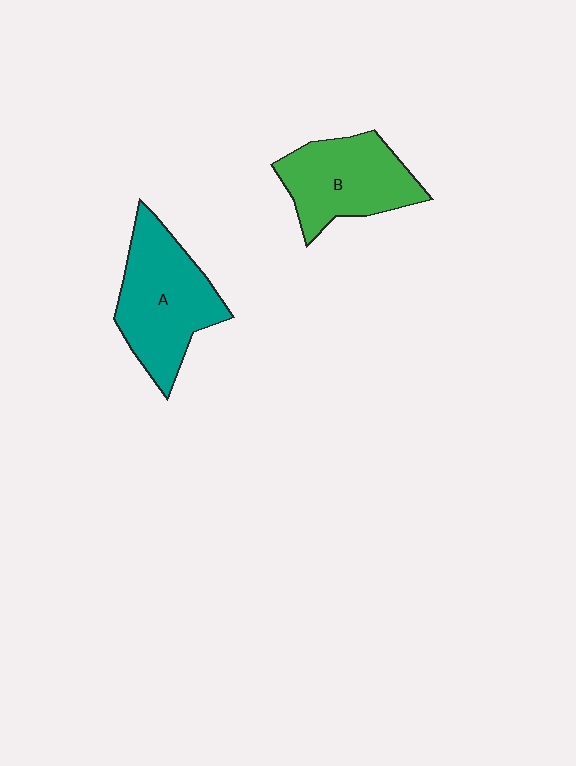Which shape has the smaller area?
Shape B (green).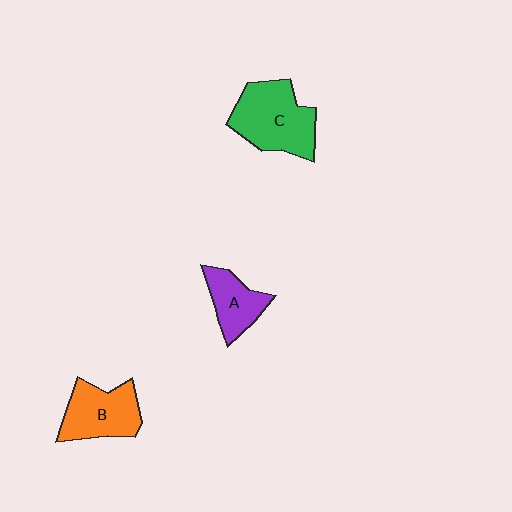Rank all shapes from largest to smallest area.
From largest to smallest: C (green), B (orange), A (purple).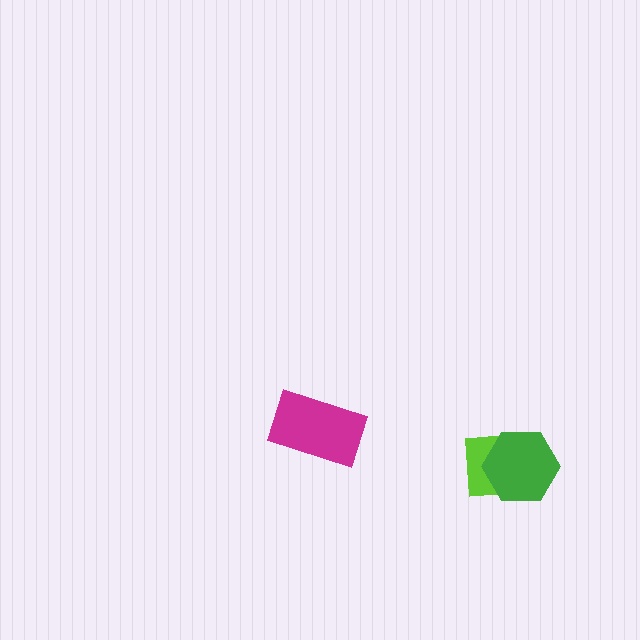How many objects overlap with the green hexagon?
1 object overlaps with the green hexagon.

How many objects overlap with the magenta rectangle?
0 objects overlap with the magenta rectangle.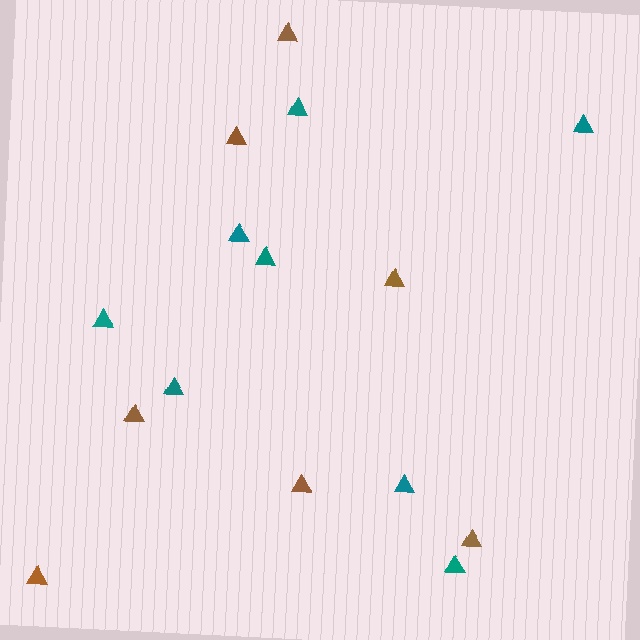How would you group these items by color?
There are 2 groups: one group of teal triangles (8) and one group of brown triangles (7).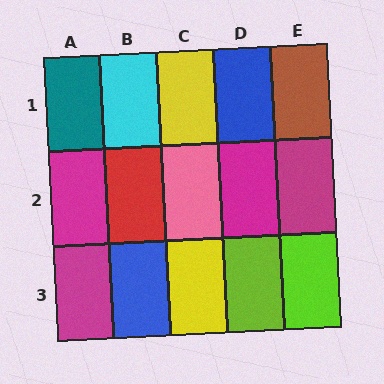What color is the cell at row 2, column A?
Magenta.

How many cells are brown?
1 cell is brown.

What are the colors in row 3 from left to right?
Magenta, blue, yellow, lime, lime.